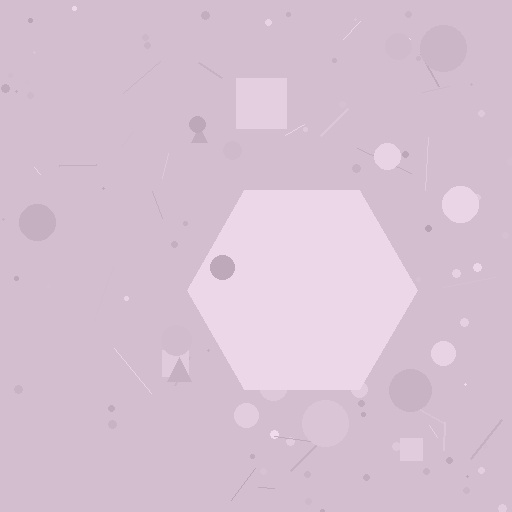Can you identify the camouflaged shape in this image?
The camouflaged shape is a hexagon.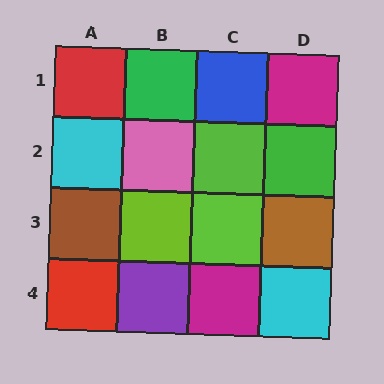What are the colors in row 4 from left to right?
Red, purple, magenta, cyan.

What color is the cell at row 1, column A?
Red.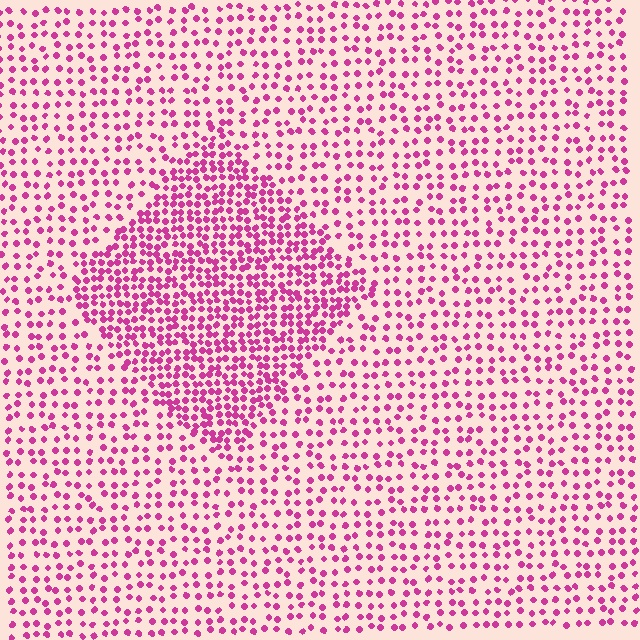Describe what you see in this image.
The image contains small magenta elements arranged at two different densities. A diamond-shaped region is visible where the elements are more densely packed than the surrounding area.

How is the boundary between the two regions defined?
The boundary is defined by a change in element density (approximately 2.0x ratio). All elements are the same color, size, and shape.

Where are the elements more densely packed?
The elements are more densely packed inside the diamond boundary.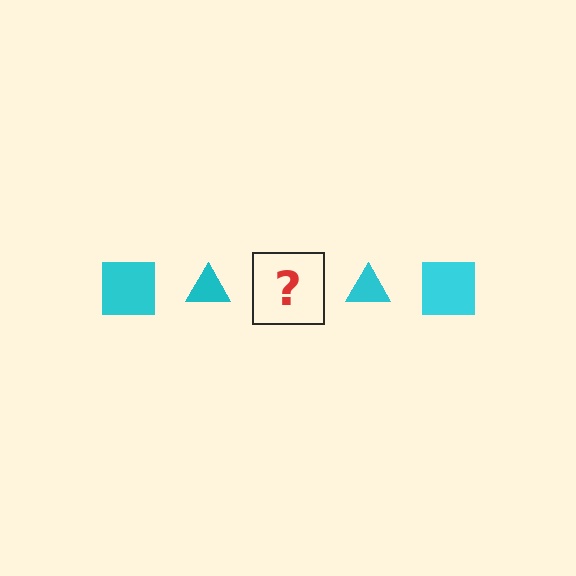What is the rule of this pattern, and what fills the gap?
The rule is that the pattern cycles through square, triangle shapes in cyan. The gap should be filled with a cyan square.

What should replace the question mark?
The question mark should be replaced with a cyan square.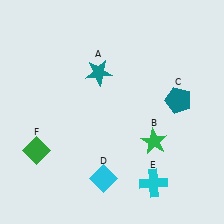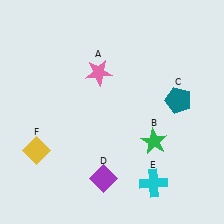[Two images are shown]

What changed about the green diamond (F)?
In Image 1, F is green. In Image 2, it changed to yellow.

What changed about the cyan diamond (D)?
In Image 1, D is cyan. In Image 2, it changed to purple.